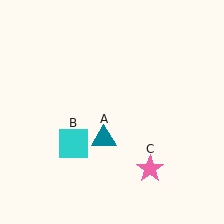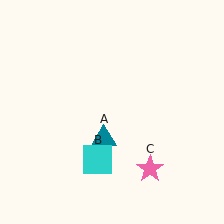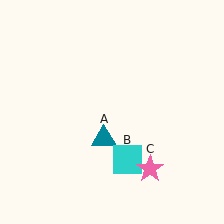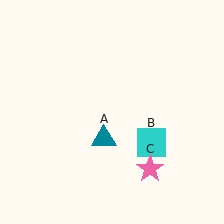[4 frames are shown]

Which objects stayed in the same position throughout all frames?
Teal triangle (object A) and pink star (object C) remained stationary.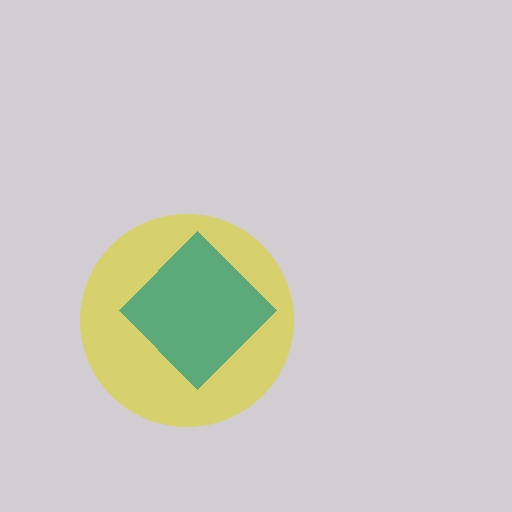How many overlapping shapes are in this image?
There are 2 overlapping shapes in the image.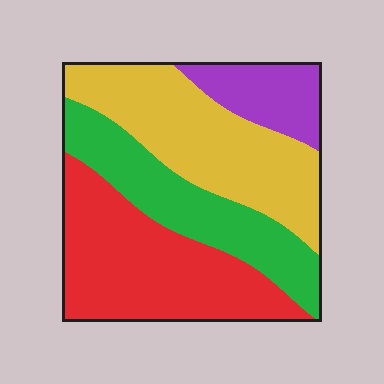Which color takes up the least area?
Purple, at roughly 10%.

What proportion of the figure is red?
Red takes up between a quarter and a half of the figure.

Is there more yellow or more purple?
Yellow.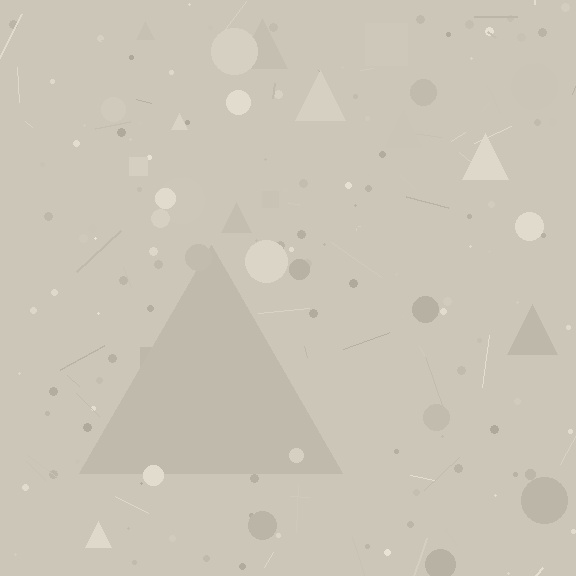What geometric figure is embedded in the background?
A triangle is embedded in the background.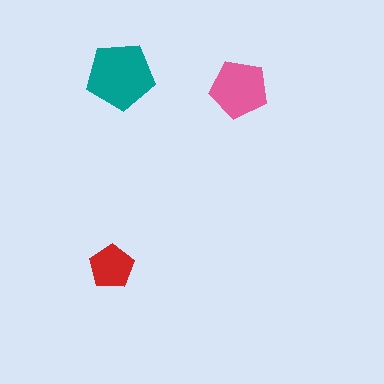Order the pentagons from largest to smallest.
the teal one, the pink one, the red one.